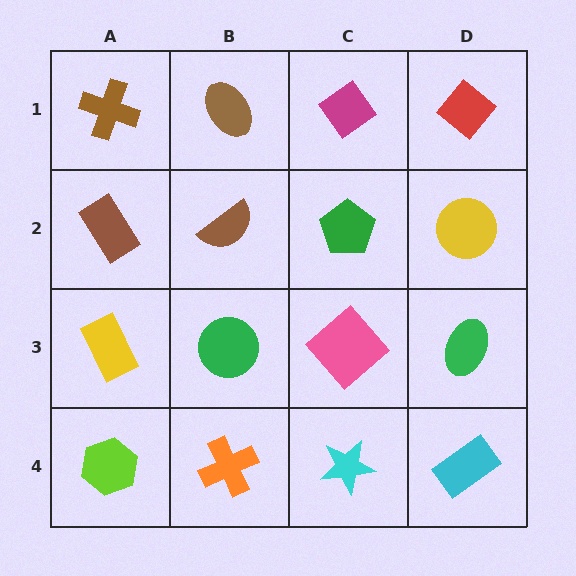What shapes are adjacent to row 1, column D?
A yellow circle (row 2, column D), a magenta diamond (row 1, column C).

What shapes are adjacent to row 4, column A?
A yellow rectangle (row 3, column A), an orange cross (row 4, column B).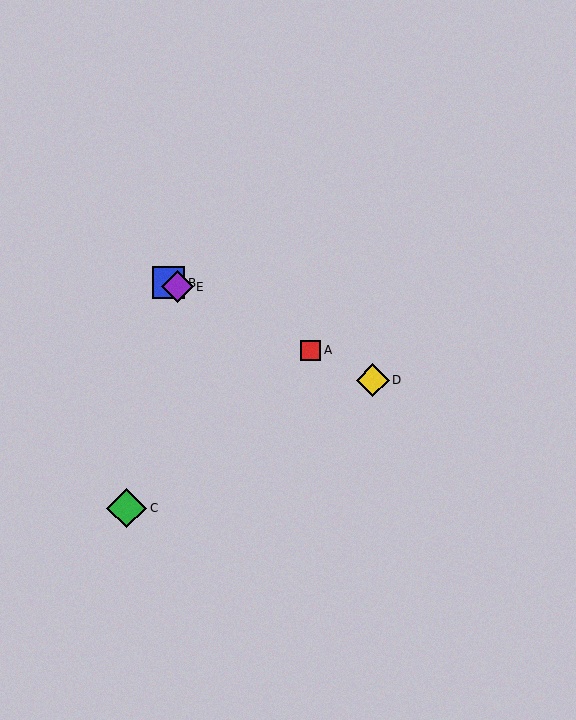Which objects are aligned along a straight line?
Objects A, B, D, E are aligned along a straight line.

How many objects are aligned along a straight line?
4 objects (A, B, D, E) are aligned along a straight line.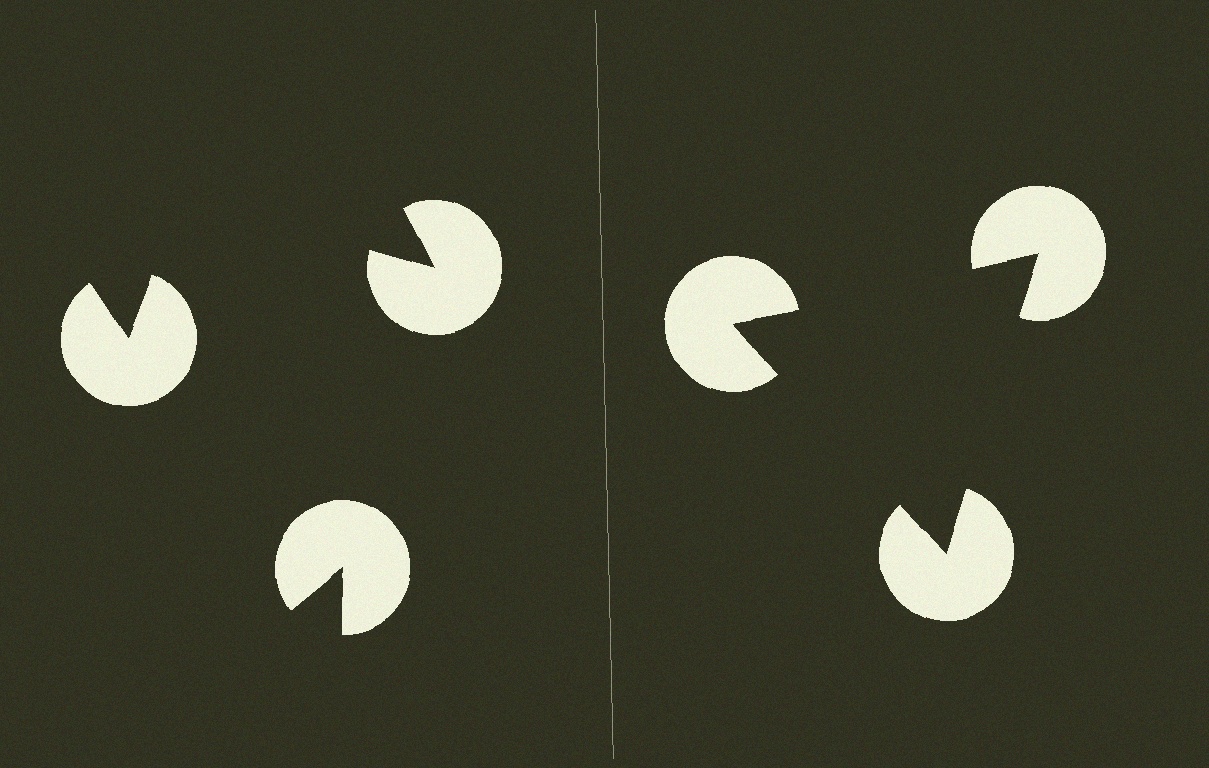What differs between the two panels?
The pac-man discs are positioned identically on both sides; only the wedge orientations differ. On the right they align to a triangle; on the left they are misaligned.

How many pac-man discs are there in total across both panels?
6 — 3 on each side.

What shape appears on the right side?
An illusory triangle.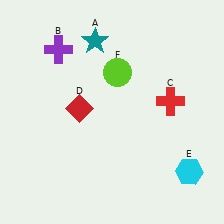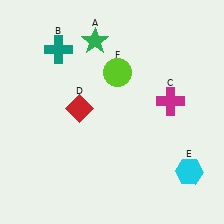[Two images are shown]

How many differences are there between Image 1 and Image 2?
There are 3 differences between the two images.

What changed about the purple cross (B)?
In Image 1, B is purple. In Image 2, it changed to teal.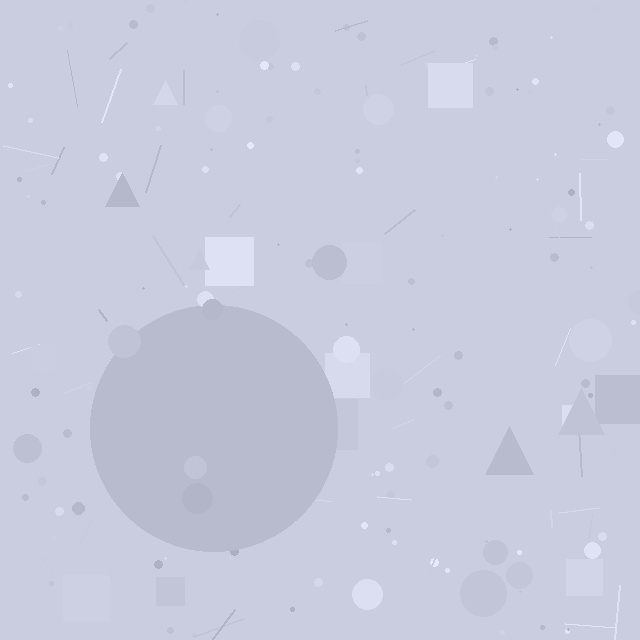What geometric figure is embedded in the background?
A circle is embedded in the background.